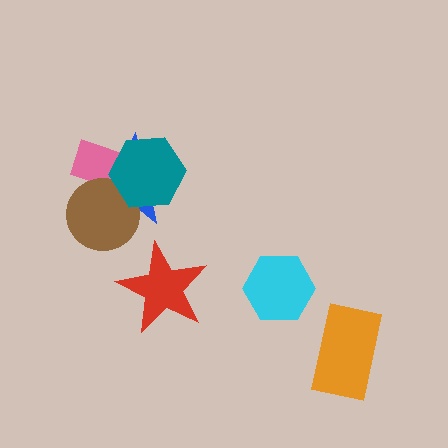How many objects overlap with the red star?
0 objects overlap with the red star.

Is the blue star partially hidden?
Yes, it is partially covered by another shape.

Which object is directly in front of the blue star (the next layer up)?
The pink rectangle is directly in front of the blue star.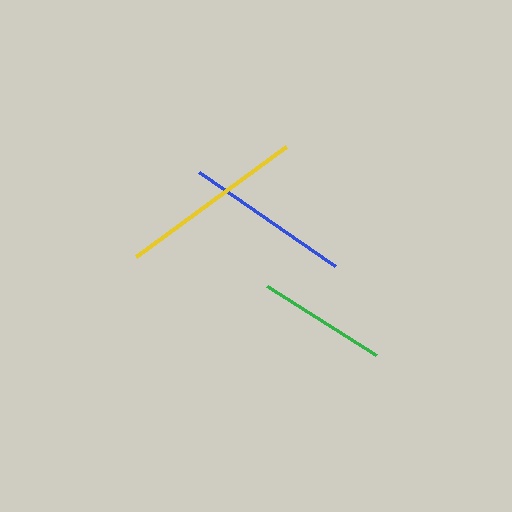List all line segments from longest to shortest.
From longest to shortest: yellow, blue, green.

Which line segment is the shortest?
The green line is the shortest at approximately 129 pixels.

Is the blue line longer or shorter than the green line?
The blue line is longer than the green line.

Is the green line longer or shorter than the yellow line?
The yellow line is longer than the green line.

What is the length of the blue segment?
The blue segment is approximately 165 pixels long.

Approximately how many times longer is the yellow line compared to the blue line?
The yellow line is approximately 1.1 times the length of the blue line.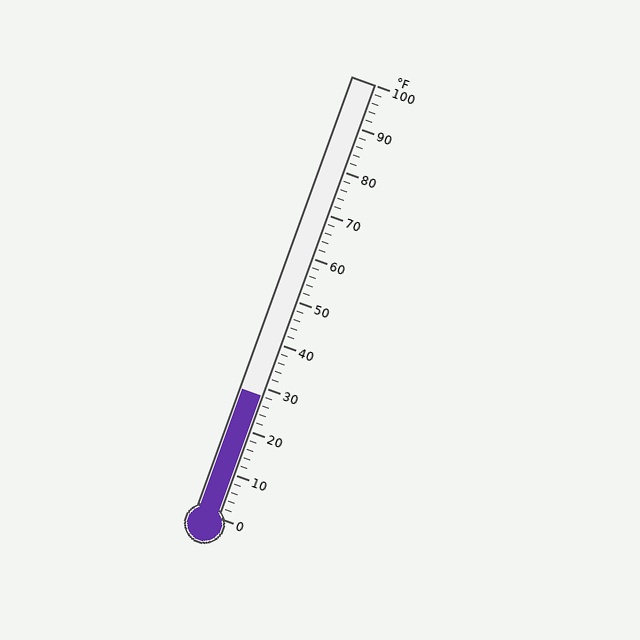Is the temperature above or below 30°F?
The temperature is below 30°F.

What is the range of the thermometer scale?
The thermometer scale ranges from 0°F to 100°F.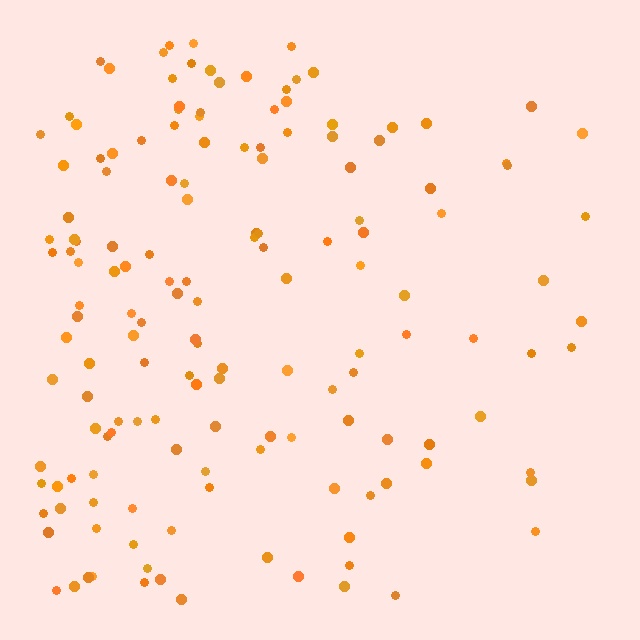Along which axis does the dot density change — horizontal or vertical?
Horizontal.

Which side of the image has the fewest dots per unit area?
The right.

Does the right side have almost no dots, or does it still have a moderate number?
Still a moderate number, just noticeably fewer than the left.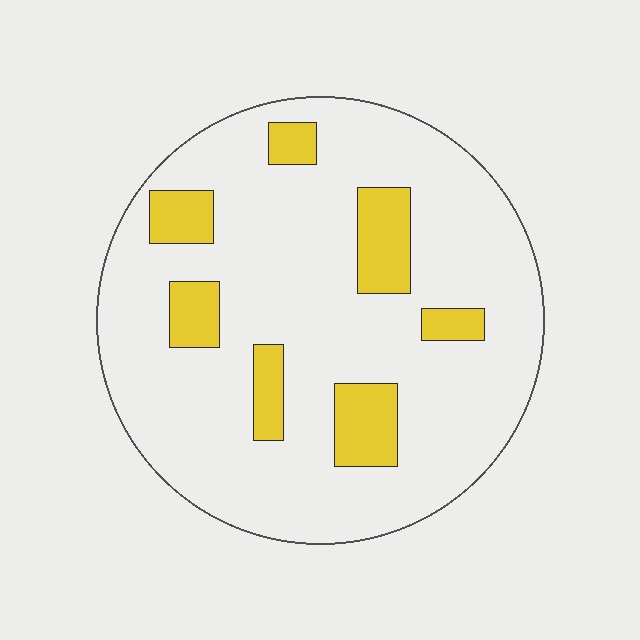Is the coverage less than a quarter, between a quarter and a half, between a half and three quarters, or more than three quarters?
Less than a quarter.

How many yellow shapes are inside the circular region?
7.